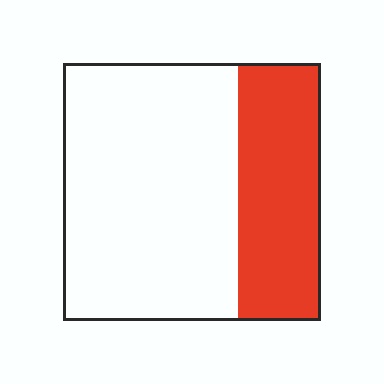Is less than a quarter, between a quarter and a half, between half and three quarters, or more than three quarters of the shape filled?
Between a quarter and a half.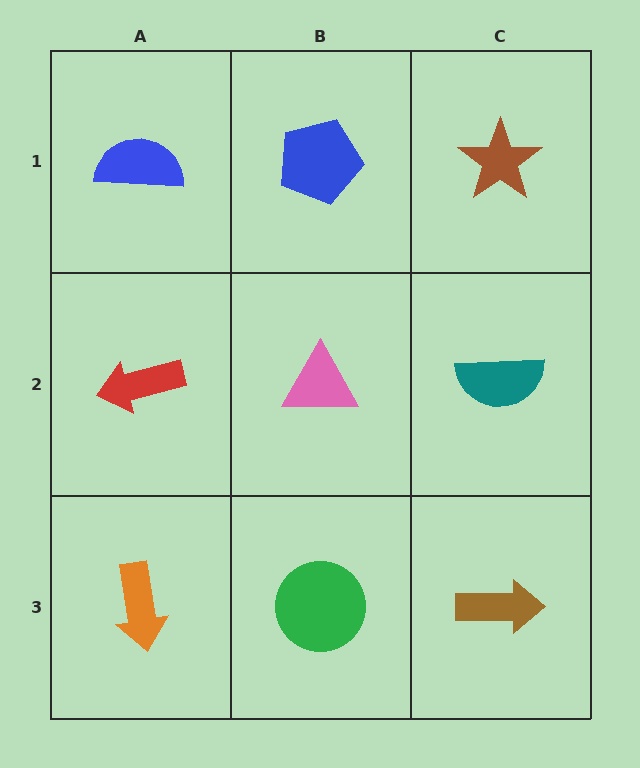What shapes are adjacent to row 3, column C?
A teal semicircle (row 2, column C), a green circle (row 3, column B).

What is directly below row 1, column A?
A red arrow.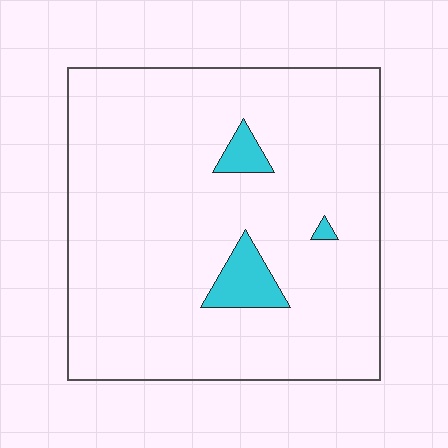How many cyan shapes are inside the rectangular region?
3.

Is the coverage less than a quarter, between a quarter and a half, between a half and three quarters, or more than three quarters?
Less than a quarter.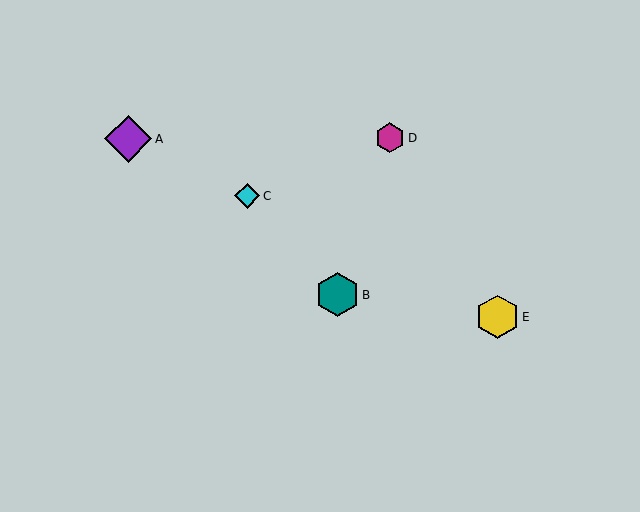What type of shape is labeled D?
Shape D is a magenta hexagon.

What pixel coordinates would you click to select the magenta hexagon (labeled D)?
Click at (390, 138) to select the magenta hexagon D.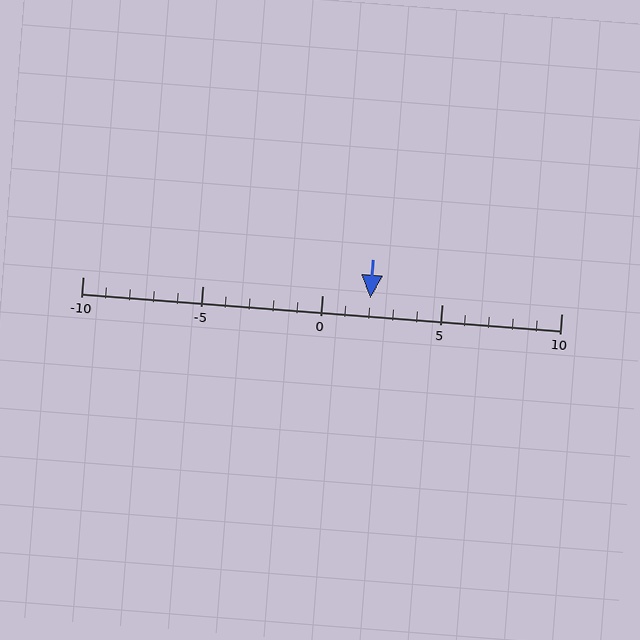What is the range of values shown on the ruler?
The ruler shows values from -10 to 10.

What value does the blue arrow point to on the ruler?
The blue arrow points to approximately 2.